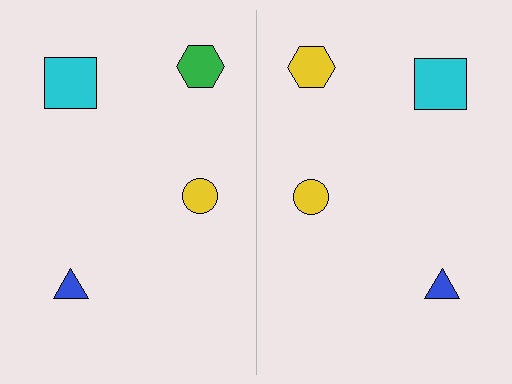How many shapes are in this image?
There are 8 shapes in this image.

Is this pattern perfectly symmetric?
No, the pattern is not perfectly symmetric. The yellow hexagon on the right side breaks the symmetry — its mirror counterpart is green.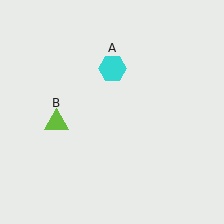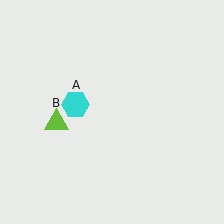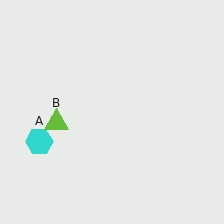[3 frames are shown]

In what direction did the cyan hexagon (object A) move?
The cyan hexagon (object A) moved down and to the left.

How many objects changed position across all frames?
1 object changed position: cyan hexagon (object A).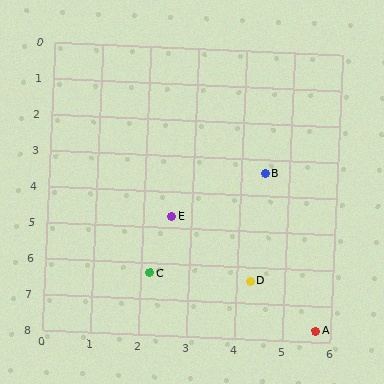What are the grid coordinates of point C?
Point C is at approximately (2.2, 6.3).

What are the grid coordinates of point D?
Point D is at approximately (4.3, 6.4).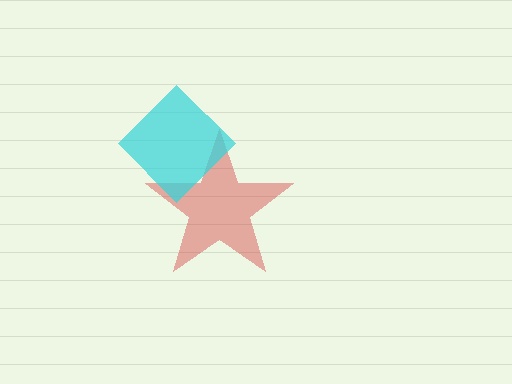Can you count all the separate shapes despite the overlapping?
Yes, there are 2 separate shapes.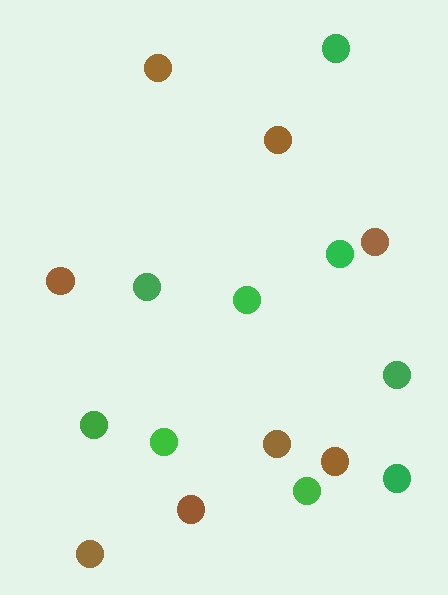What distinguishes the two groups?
There are 2 groups: one group of green circles (9) and one group of brown circles (8).